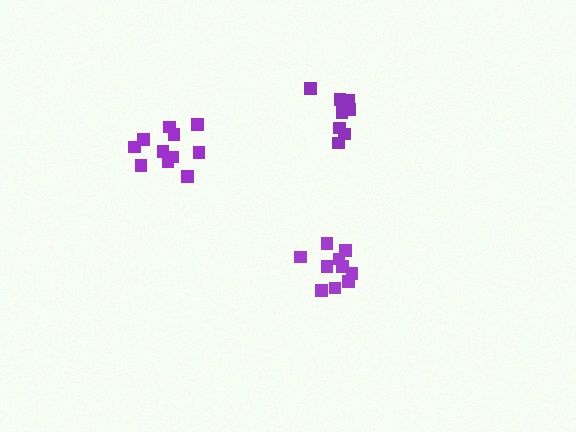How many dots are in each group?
Group 1: 11 dots, Group 2: 10 dots, Group 3: 8 dots (29 total).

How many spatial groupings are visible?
There are 3 spatial groupings.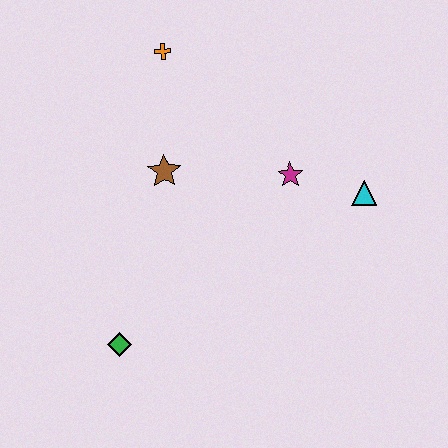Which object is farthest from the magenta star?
The green diamond is farthest from the magenta star.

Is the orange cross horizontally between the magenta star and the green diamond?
Yes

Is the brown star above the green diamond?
Yes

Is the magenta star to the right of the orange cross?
Yes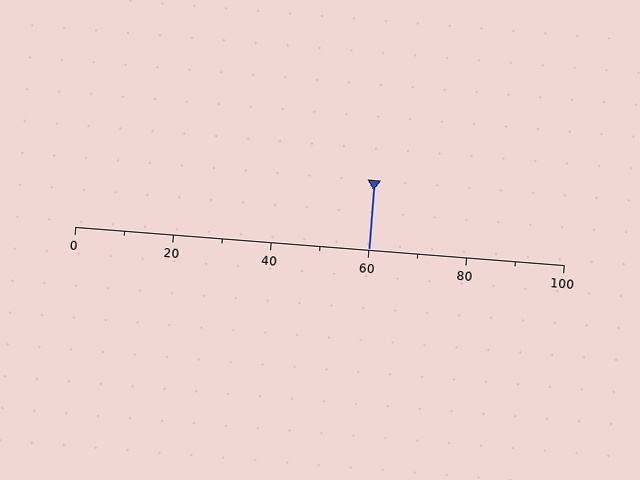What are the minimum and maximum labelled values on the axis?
The axis runs from 0 to 100.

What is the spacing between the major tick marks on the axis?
The major ticks are spaced 20 apart.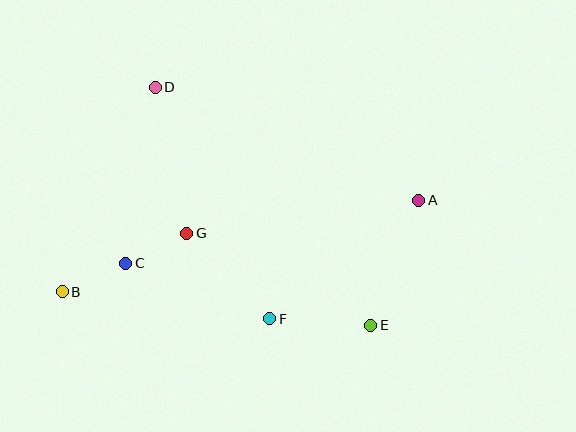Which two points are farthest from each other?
Points A and B are farthest from each other.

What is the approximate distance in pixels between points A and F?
The distance between A and F is approximately 190 pixels.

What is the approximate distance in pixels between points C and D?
The distance between C and D is approximately 178 pixels.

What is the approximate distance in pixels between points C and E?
The distance between C and E is approximately 253 pixels.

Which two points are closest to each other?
Points C and G are closest to each other.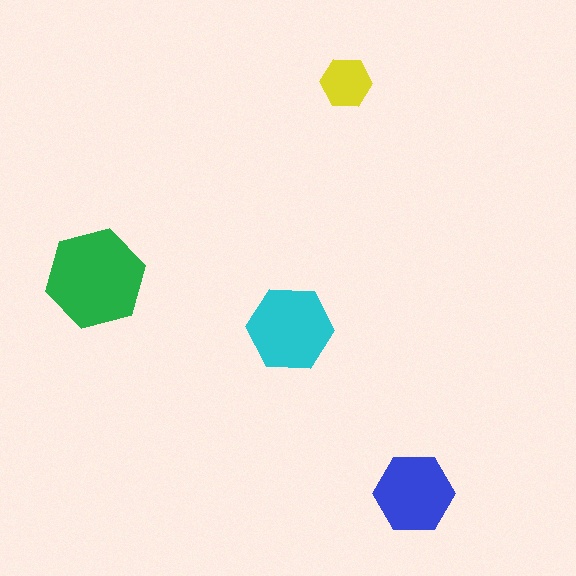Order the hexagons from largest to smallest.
the green one, the cyan one, the blue one, the yellow one.